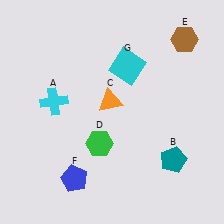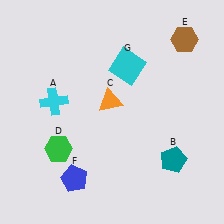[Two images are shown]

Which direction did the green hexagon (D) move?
The green hexagon (D) moved left.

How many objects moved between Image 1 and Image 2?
1 object moved between the two images.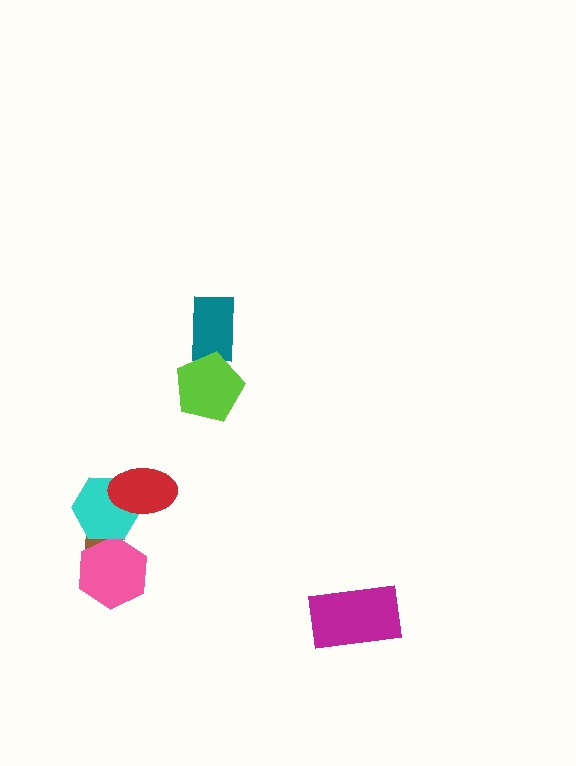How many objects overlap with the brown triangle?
2 objects overlap with the brown triangle.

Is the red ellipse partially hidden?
No, no other shape covers it.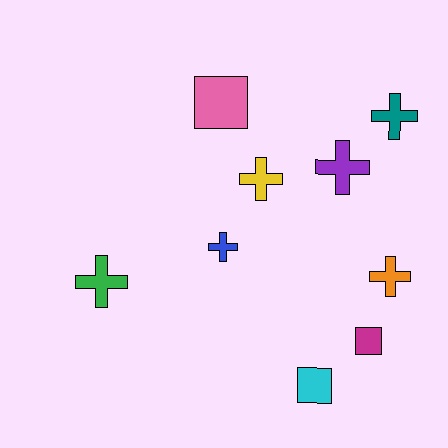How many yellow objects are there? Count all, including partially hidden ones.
There is 1 yellow object.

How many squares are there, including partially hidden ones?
There are 3 squares.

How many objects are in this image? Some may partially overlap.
There are 9 objects.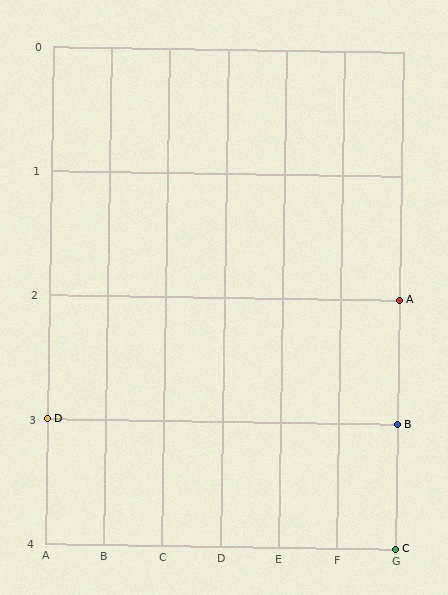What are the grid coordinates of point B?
Point B is at grid coordinates (G, 3).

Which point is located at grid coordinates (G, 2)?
Point A is at (G, 2).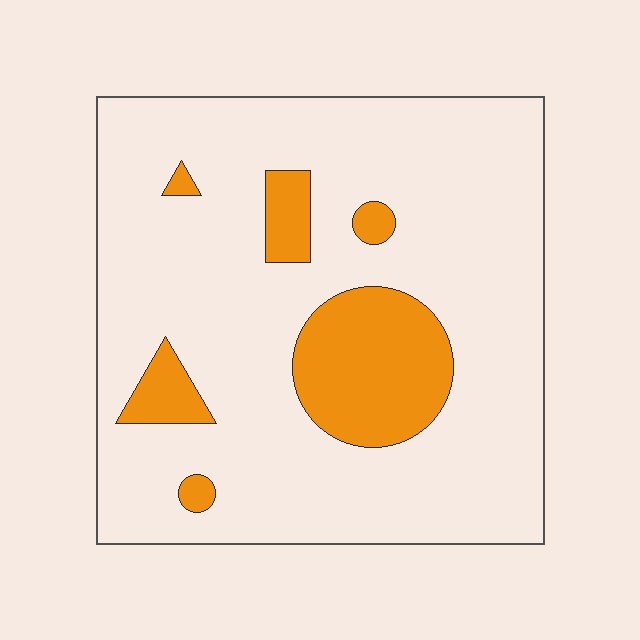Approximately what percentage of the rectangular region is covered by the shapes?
Approximately 15%.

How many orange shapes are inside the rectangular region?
6.